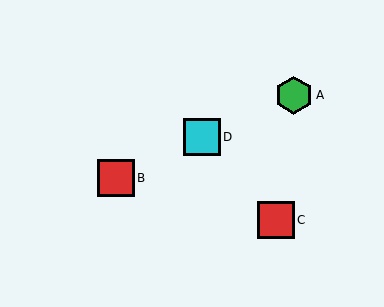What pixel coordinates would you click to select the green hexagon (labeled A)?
Click at (294, 95) to select the green hexagon A.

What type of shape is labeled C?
Shape C is a red square.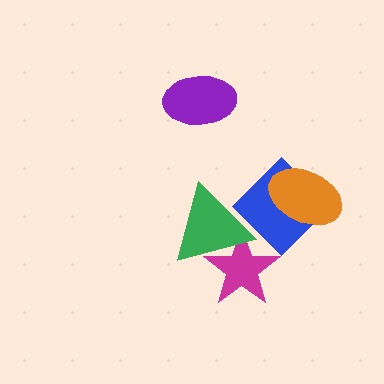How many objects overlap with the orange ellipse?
1 object overlaps with the orange ellipse.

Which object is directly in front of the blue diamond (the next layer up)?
The orange ellipse is directly in front of the blue diamond.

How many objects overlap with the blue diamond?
3 objects overlap with the blue diamond.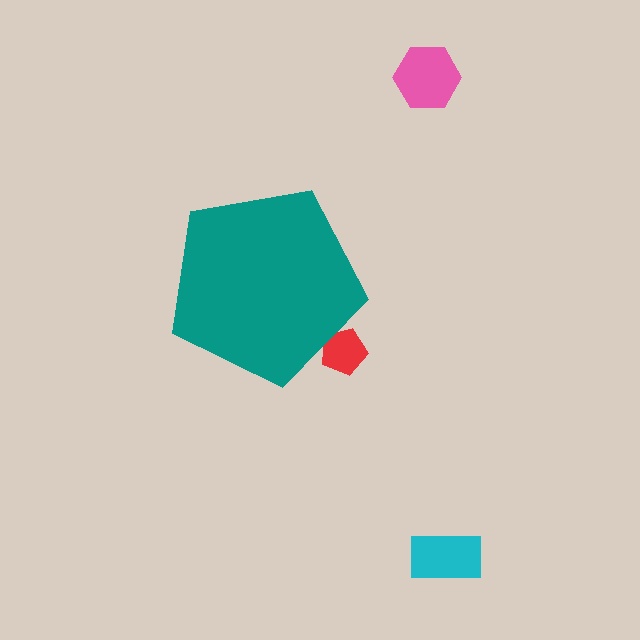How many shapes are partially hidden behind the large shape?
1 shape is partially hidden.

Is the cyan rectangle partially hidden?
No, the cyan rectangle is fully visible.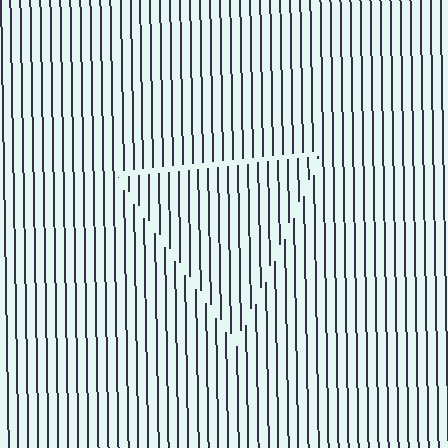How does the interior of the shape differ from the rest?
The interior of the shape contains the same grating, shifted by half a period — the contour is defined by the phase discontinuity where line-ends from the inner and outer gratings abut.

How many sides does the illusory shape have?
3 sides — the line-ends trace a triangle.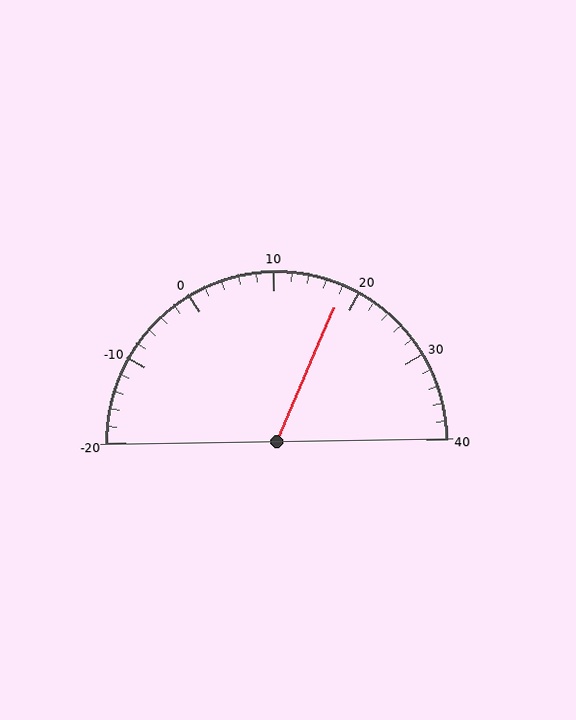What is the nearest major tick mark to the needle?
The nearest major tick mark is 20.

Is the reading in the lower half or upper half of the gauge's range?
The reading is in the upper half of the range (-20 to 40).